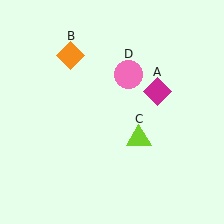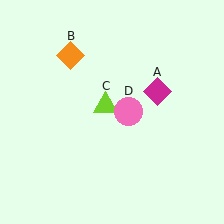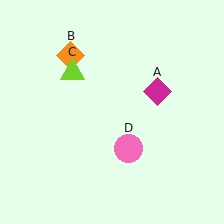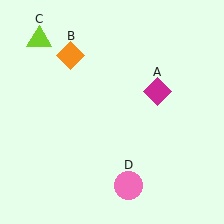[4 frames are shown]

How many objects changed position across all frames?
2 objects changed position: lime triangle (object C), pink circle (object D).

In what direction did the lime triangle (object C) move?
The lime triangle (object C) moved up and to the left.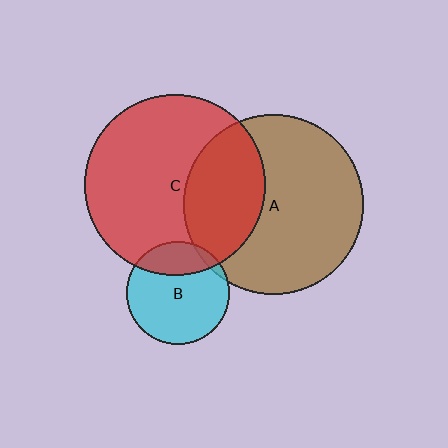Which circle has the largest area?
Circle C (red).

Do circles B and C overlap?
Yes.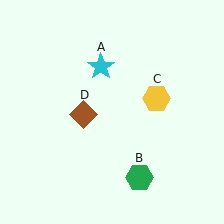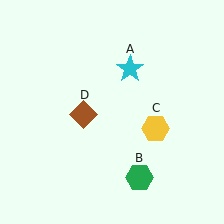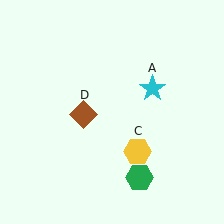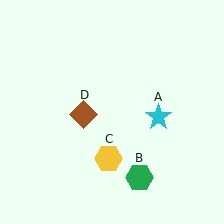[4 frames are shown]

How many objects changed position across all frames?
2 objects changed position: cyan star (object A), yellow hexagon (object C).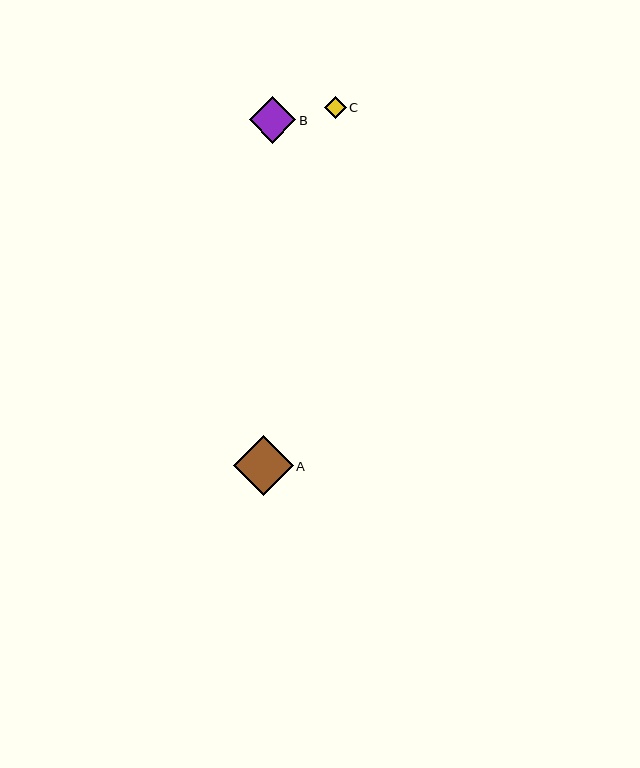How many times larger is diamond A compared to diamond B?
Diamond A is approximately 1.3 times the size of diamond B.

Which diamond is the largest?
Diamond A is the largest with a size of approximately 60 pixels.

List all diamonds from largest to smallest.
From largest to smallest: A, B, C.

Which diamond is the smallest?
Diamond C is the smallest with a size of approximately 22 pixels.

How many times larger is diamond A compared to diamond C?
Diamond A is approximately 2.7 times the size of diamond C.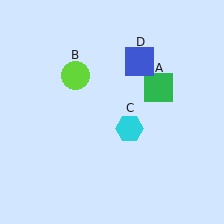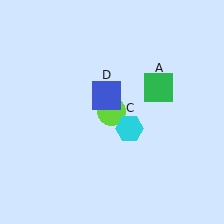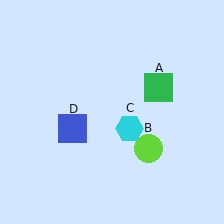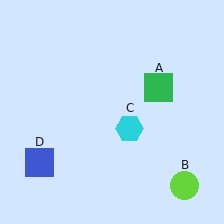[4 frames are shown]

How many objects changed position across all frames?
2 objects changed position: lime circle (object B), blue square (object D).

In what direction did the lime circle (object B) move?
The lime circle (object B) moved down and to the right.